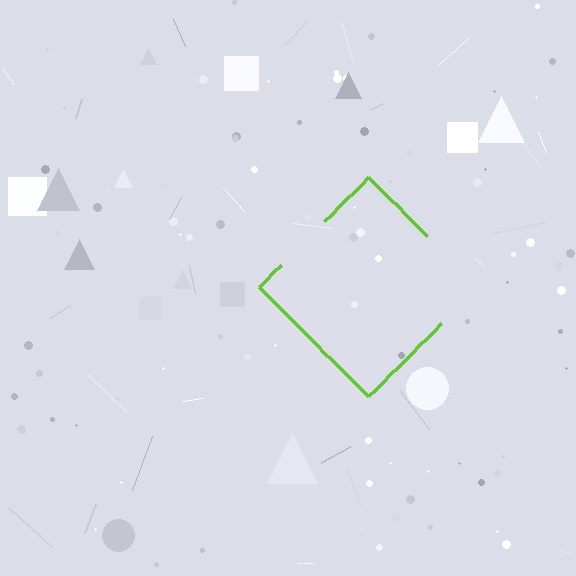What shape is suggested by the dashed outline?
The dashed outline suggests a diamond.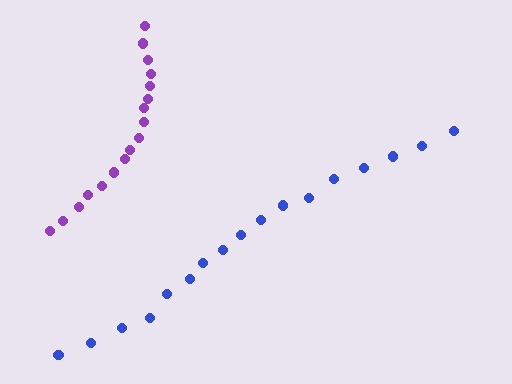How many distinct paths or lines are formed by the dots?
There are 2 distinct paths.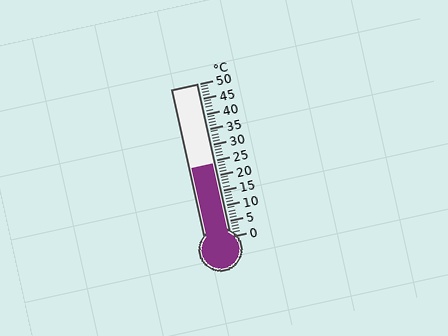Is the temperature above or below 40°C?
The temperature is below 40°C.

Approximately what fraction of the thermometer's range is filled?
The thermometer is filled to approximately 50% of its range.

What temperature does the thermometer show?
The thermometer shows approximately 24°C.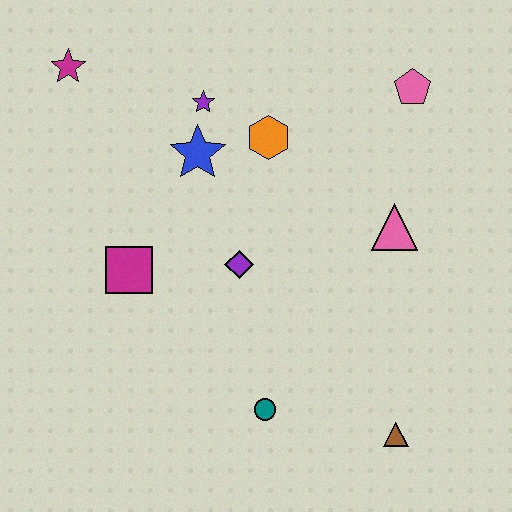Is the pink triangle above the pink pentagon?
No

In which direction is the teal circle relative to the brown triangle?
The teal circle is to the left of the brown triangle.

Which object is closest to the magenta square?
The purple diamond is closest to the magenta square.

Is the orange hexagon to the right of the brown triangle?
No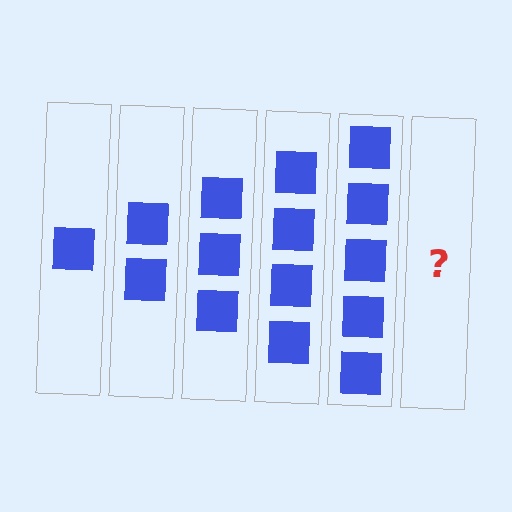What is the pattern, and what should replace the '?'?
The pattern is that each step adds one more square. The '?' should be 6 squares.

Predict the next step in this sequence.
The next step is 6 squares.